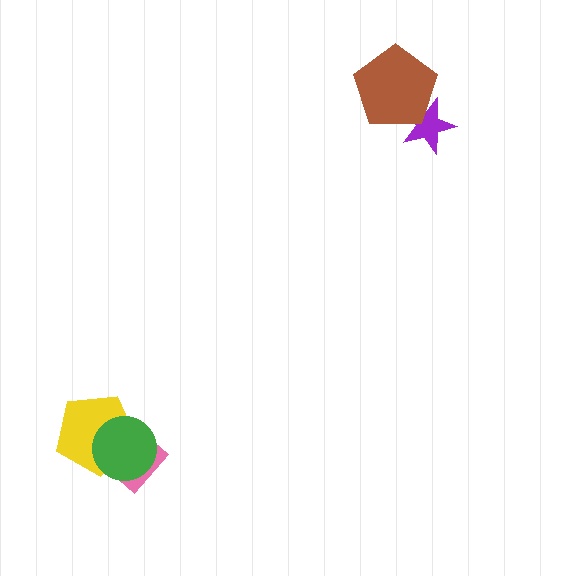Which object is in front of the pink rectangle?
The green circle is in front of the pink rectangle.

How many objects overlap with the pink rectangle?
2 objects overlap with the pink rectangle.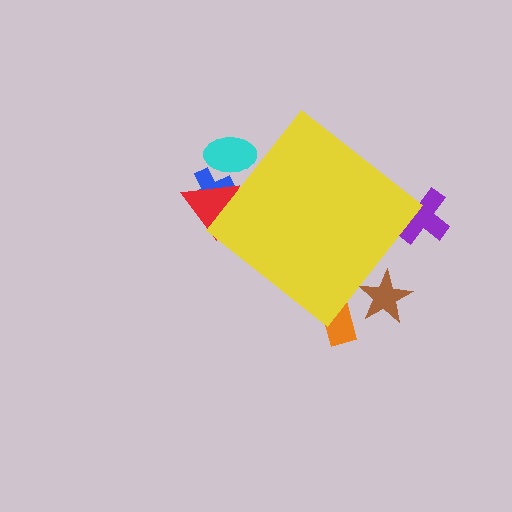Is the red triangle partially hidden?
Yes, the red triangle is partially hidden behind the yellow diamond.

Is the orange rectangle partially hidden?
Yes, the orange rectangle is partially hidden behind the yellow diamond.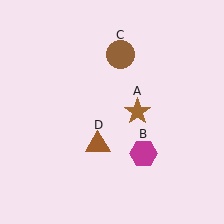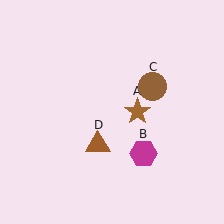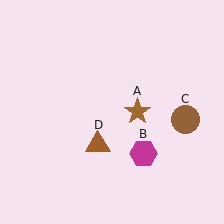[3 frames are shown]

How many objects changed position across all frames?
1 object changed position: brown circle (object C).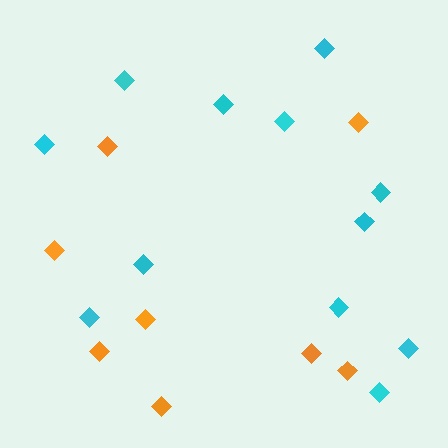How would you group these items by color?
There are 2 groups: one group of cyan diamonds (12) and one group of orange diamonds (8).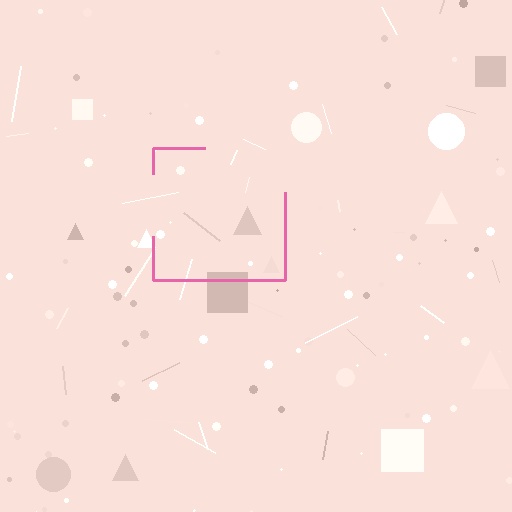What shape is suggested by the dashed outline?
The dashed outline suggests a square.